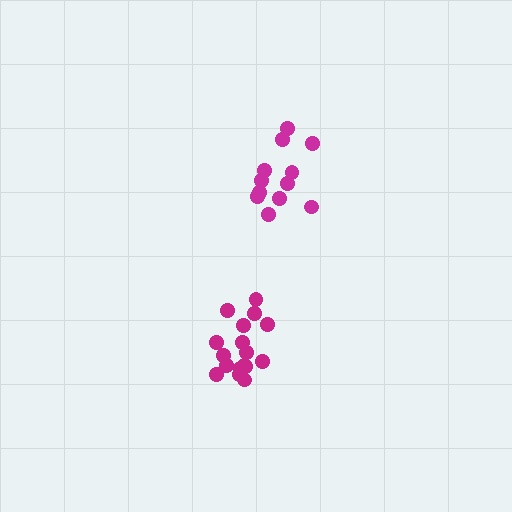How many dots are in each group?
Group 1: 12 dots, Group 2: 17 dots (29 total).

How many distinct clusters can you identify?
There are 2 distinct clusters.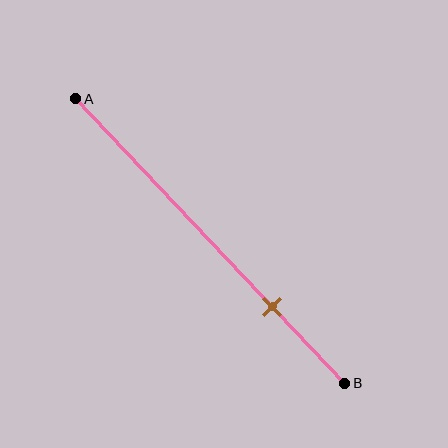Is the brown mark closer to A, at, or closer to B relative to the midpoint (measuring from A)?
The brown mark is closer to point B than the midpoint of segment AB.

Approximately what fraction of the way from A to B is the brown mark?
The brown mark is approximately 75% of the way from A to B.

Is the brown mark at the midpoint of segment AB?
No, the mark is at about 75% from A, not at the 50% midpoint.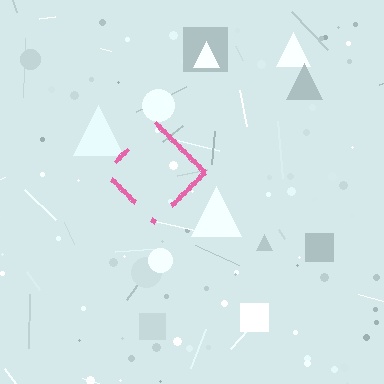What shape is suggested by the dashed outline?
The dashed outline suggests a diamond.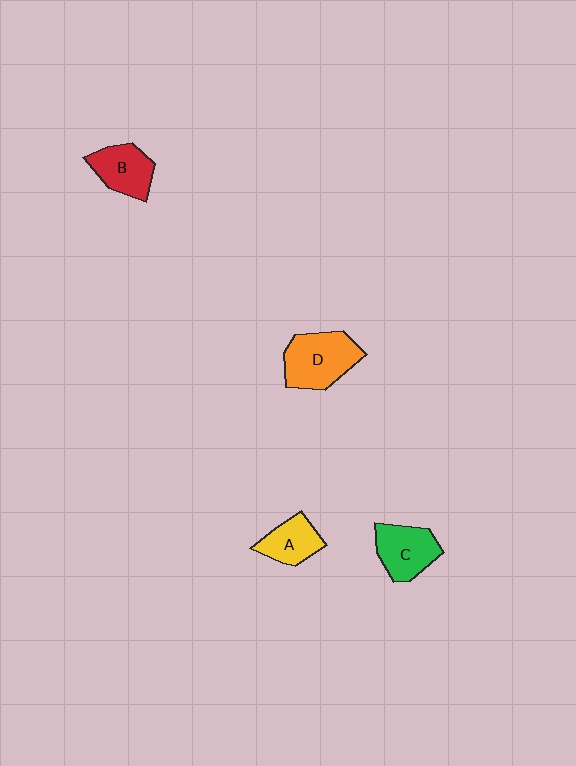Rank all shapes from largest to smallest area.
From largest to smallest: D (orange), C (green), B (red), A (yellow).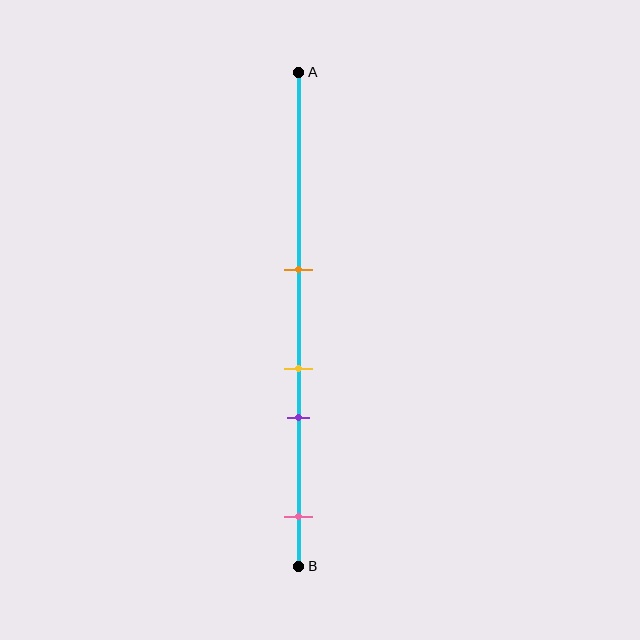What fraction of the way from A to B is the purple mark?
The purple mark is approximately 70% (0.7) of the way from A to B.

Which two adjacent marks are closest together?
The yellow and purple marks are the closest adjacent pair.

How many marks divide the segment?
There are 4 marks dividing the segment.